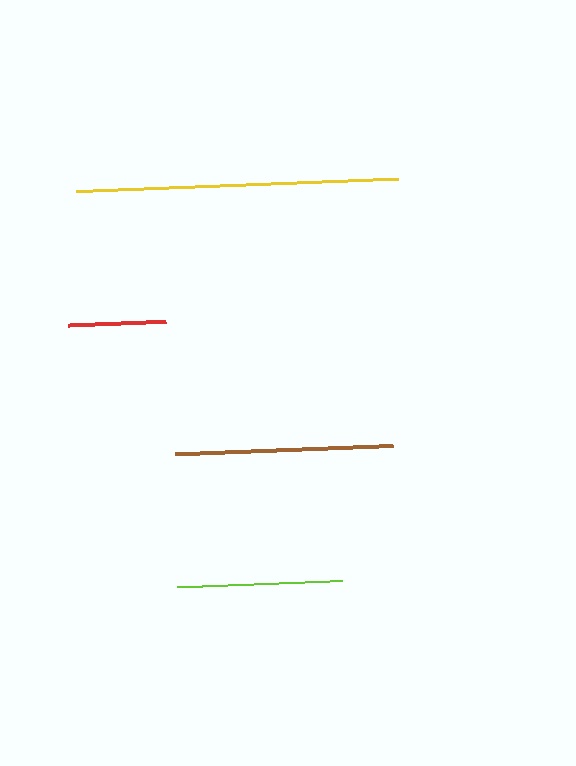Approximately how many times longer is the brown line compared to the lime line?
The brown line is approximately 1.3 times the length of the lime line.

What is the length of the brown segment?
The brown segment is approximately 218 pixels long.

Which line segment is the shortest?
The red line is the shortest at approximately 98 pixels.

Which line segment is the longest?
The yellow line is the longest at approximately 322 pixels.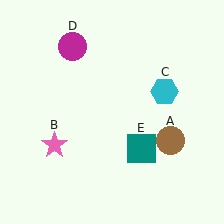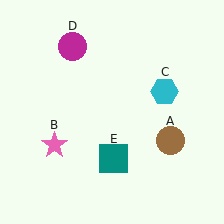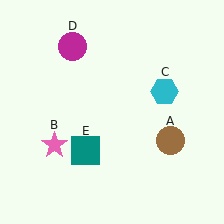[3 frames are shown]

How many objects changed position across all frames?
1 object changed position: teal square (object E).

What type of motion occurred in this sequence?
The teal square (object E) rotated clockwise around the center of the scene.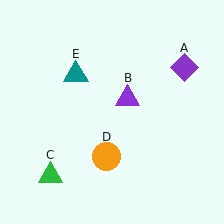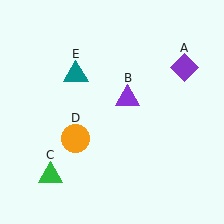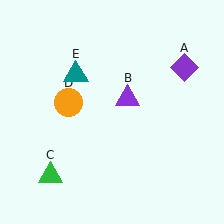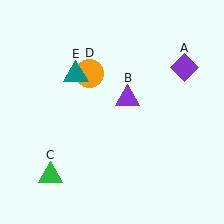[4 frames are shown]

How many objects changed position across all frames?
1 object changed position: orange circle (object D).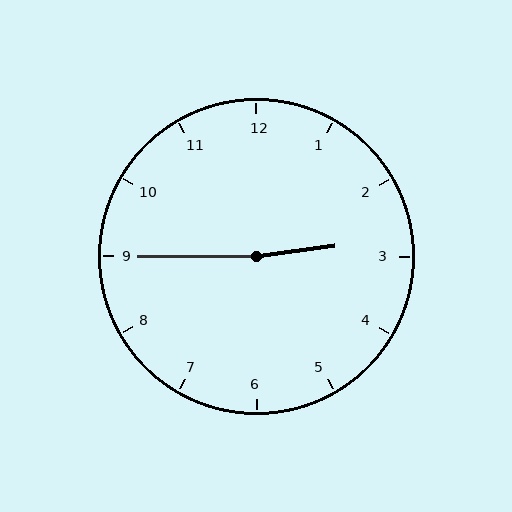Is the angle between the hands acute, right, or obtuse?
It is obtuse.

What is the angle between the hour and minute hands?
Approximately 172 degrees.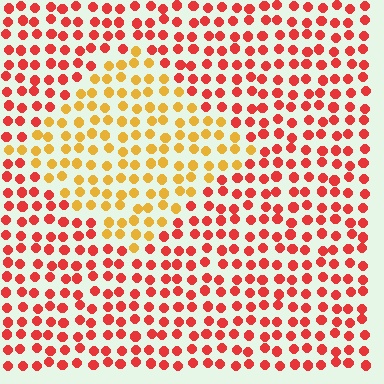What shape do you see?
I see a diamond.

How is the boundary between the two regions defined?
The boundary is defined purely by a slight shift in hue (about 43 degrees). Spacing, size, and orientation are identical on both sides.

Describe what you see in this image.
The image is filled with small red elements in a uniform arrangement. A diamond-shaped region is visible where the elements are tinted to a slightly different hue, forming a subtle color boundary.